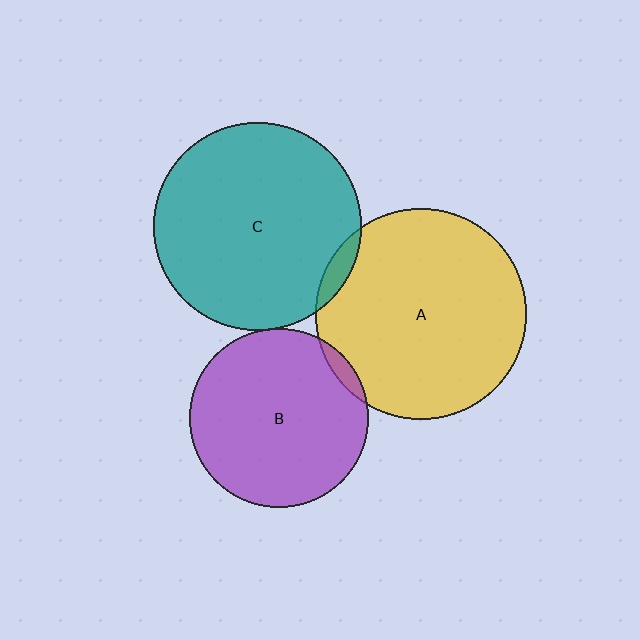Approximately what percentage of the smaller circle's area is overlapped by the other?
Approximately 5%.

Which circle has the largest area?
Circle A (yellow).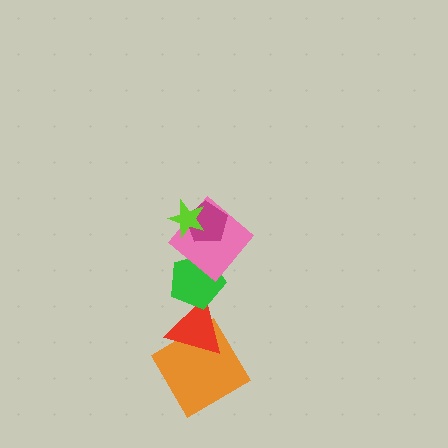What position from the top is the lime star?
The lime star is 1st from the top.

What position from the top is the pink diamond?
The pink diamond is 3rd from the top.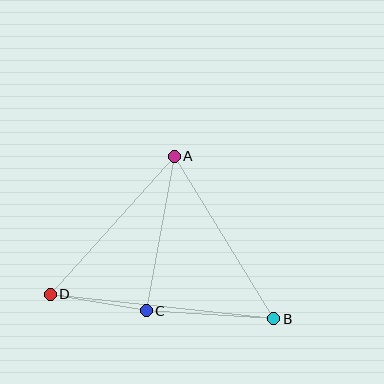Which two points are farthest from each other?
Points B and D are farthest from each other.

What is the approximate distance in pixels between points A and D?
The distance between A and D is approximately 185 pixels.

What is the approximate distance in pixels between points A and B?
The distance between A and B is approximately 191 pixels.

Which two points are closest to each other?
Points C and D are closest to each other.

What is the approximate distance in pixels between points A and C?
The distance between A and C is approximately 157 pixels.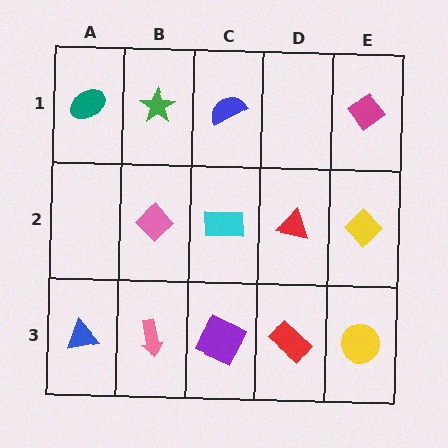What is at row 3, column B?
A pink arrow.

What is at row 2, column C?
A cyan rectangle.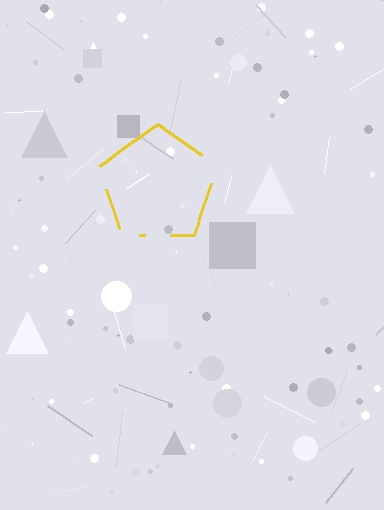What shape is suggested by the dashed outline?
The dashed outline suggests a pentagon.